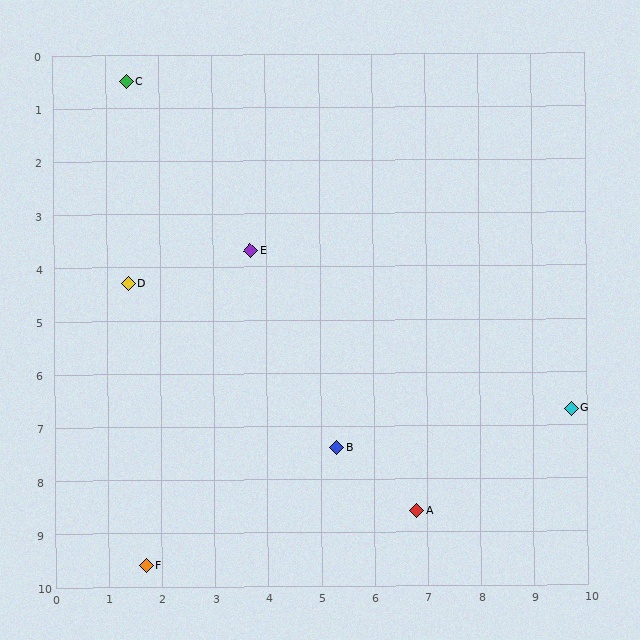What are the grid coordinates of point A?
Point A is at approximately (6.8, 8.6).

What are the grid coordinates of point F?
Point F is at approximately (1.7, 9.6).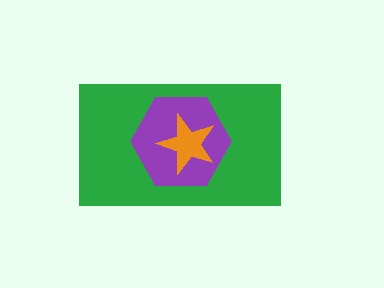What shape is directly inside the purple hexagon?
The orange star.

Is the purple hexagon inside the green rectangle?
Yes.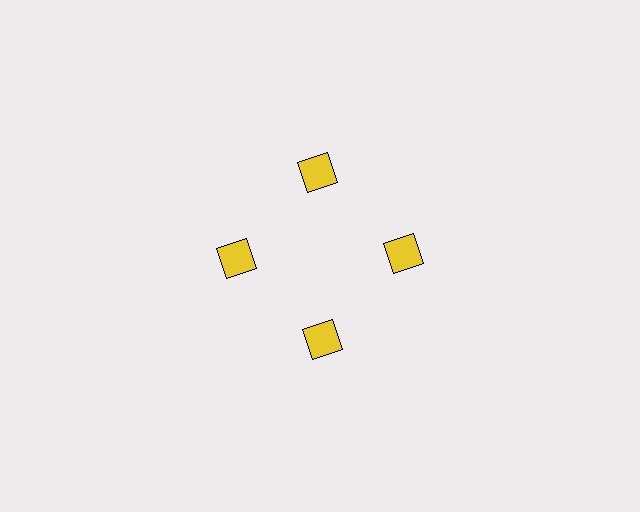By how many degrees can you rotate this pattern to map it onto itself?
The pattern maps onto itself every 90 degrees of rotation.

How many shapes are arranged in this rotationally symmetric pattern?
There are 4 shapes, arranged in 4 groups of 1.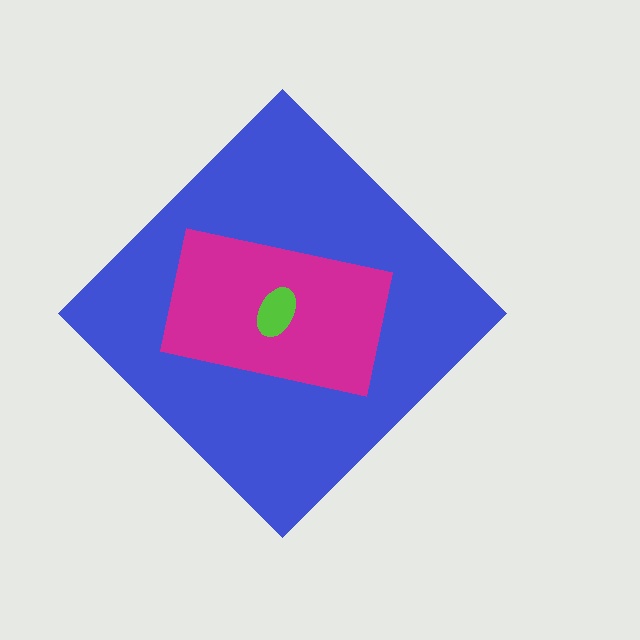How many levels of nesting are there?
3.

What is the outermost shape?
The blue diamond.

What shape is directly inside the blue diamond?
The magenta rectangle.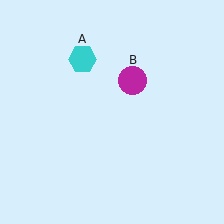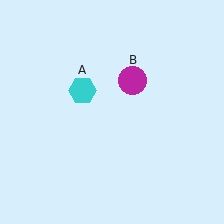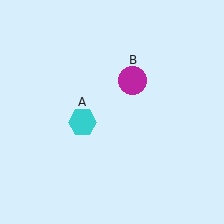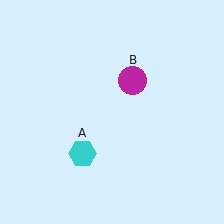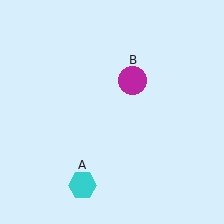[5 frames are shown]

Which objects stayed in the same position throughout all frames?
Magenta circle (object B) remained stationary.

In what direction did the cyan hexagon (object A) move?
The cyan hexagon (object A) moved down.